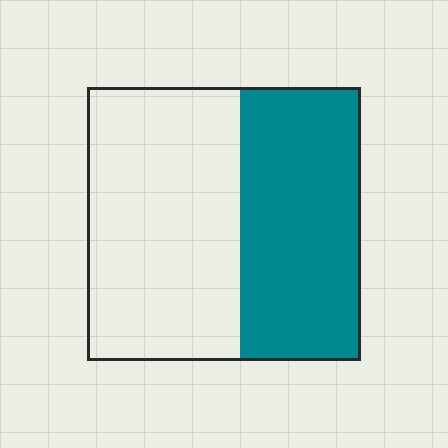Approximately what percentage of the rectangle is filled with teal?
Approximately 45%.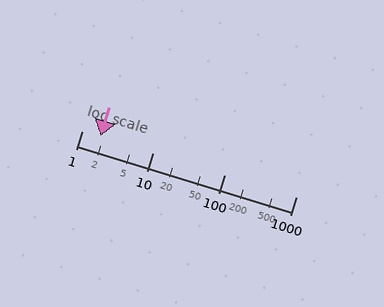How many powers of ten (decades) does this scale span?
The scale spans 3 decades, from 1 to 1000.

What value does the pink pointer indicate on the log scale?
The pointer indicates approximately 1.8.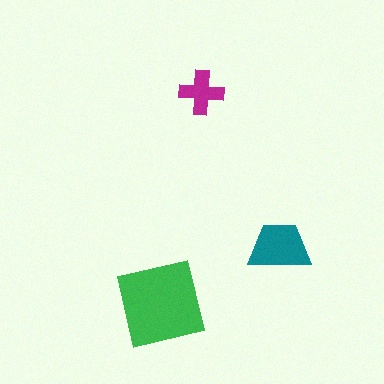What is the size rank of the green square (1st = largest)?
1st.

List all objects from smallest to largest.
The magenta cross, the teal trapezoid, the green square.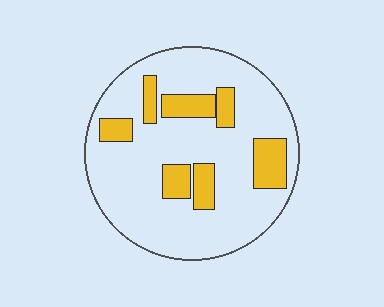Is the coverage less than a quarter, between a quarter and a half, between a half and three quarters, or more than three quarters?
Less than a quarter.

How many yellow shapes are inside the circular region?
7.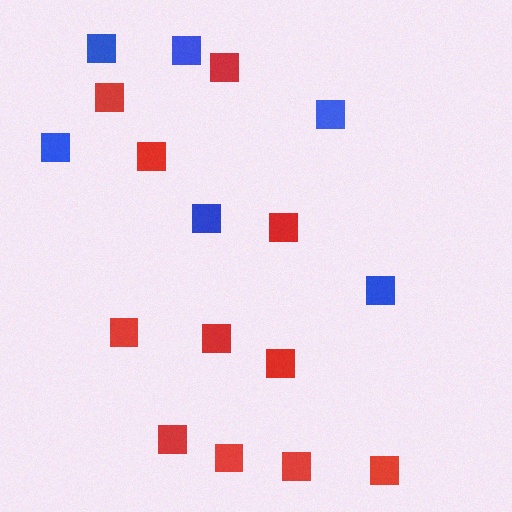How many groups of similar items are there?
There are 2 groups: one group of blue squares (6) and one group of red squares (11).